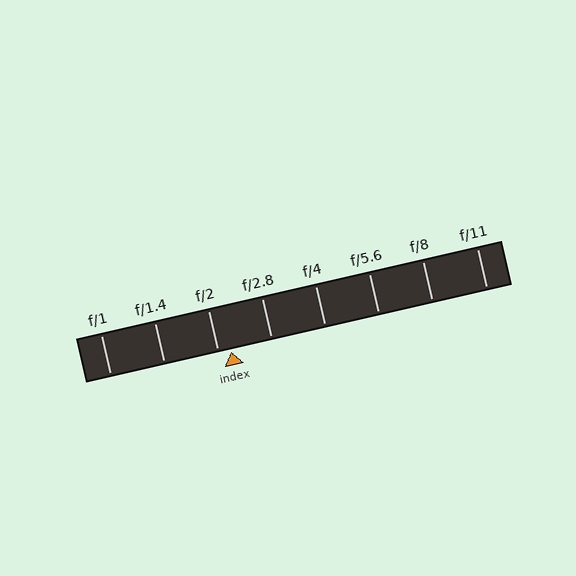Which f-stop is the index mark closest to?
The index mark is closest to f/2.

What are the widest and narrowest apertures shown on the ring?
The widest aperture shown is f/1 and the narrowest is f/11.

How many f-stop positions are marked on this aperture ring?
There are 8 f-stop positions marked.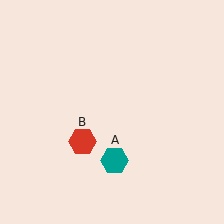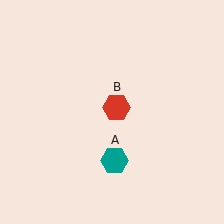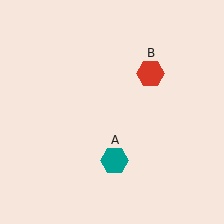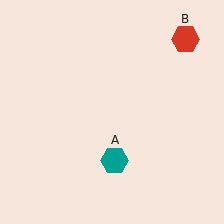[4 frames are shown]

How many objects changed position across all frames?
1 object changed position: red hexagon (object B).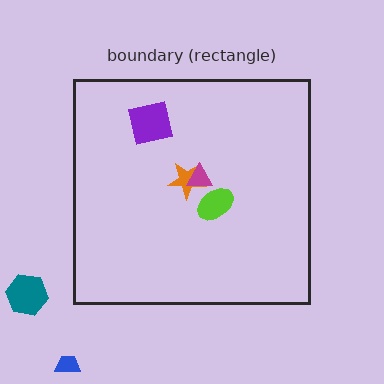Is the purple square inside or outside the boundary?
Inside.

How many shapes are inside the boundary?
4 inside, 2 outside.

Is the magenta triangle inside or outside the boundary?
Inside.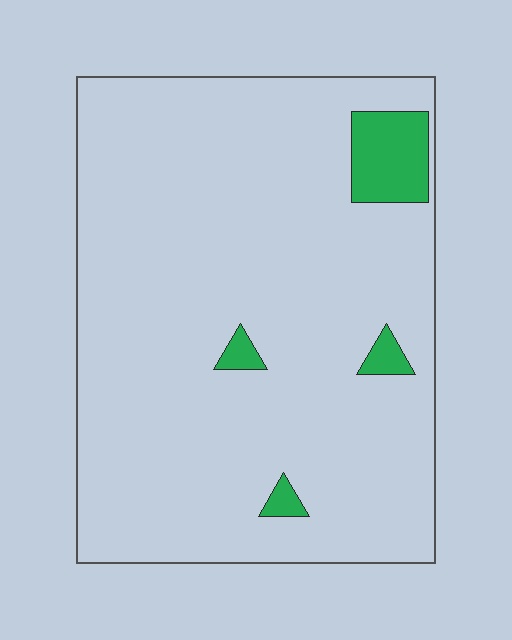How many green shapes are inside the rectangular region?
4.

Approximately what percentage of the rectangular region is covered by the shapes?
Approximately 5%.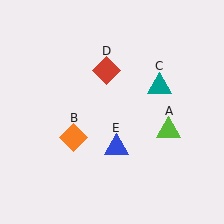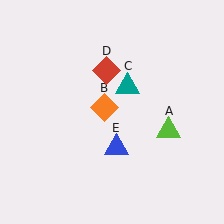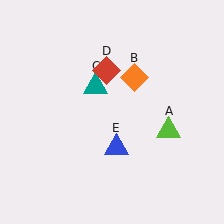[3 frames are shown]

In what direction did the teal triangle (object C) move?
The teal triangle (object C) moved left.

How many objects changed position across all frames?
2 objects changed position: orange diamond (object B), teal triangle (object C).